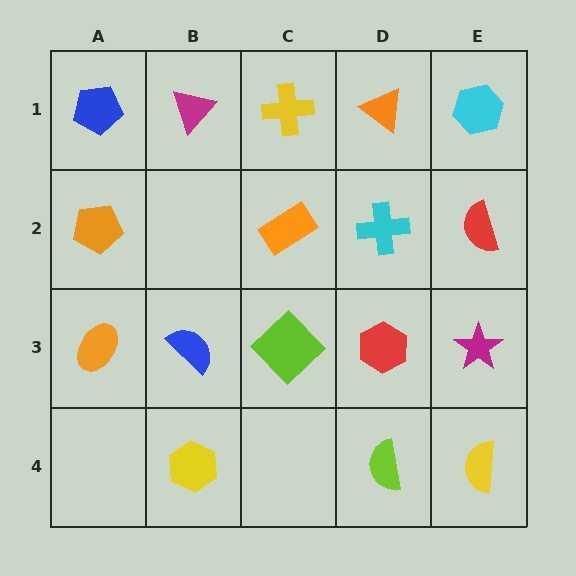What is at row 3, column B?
A blue semicircle.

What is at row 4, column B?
A yellow hexagon.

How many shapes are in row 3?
5 shapes.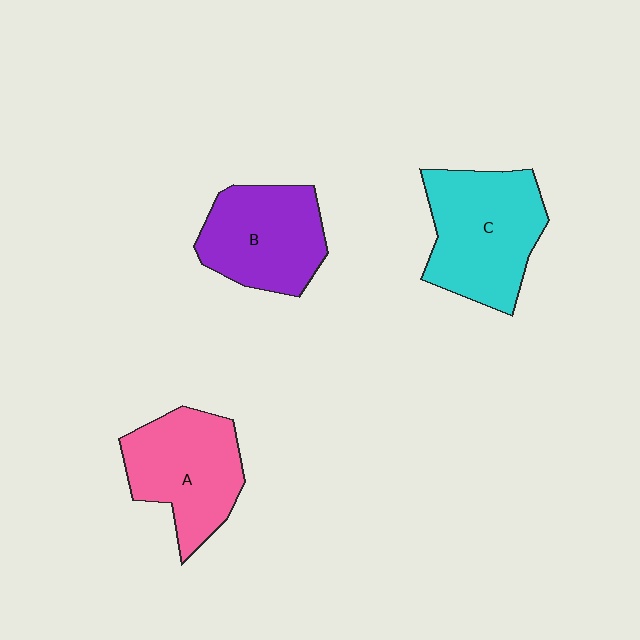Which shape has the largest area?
Shape C (cyan).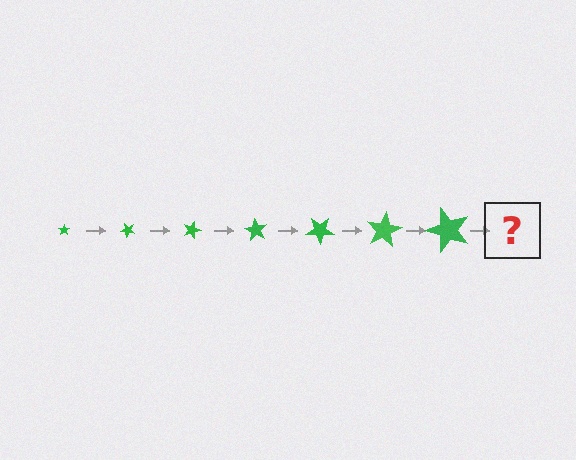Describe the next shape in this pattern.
It should be a star, larger than the previous one and rotated 315 degrees from the start.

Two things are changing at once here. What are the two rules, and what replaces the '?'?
The two rules are that the star grows larger each step and it rotates 45 degrees each step. The '?' should be a star, larger than the previous one and rotated 315 degrees from the start.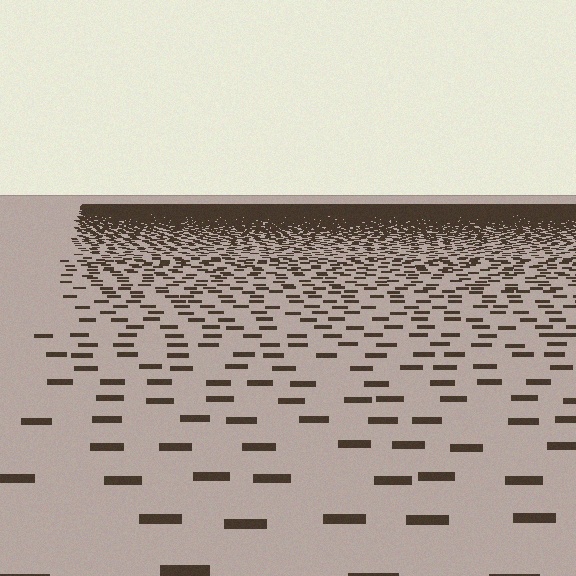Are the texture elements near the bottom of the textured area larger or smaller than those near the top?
Larger. Near the bottom, elements are closer to the viewer and appear at a bigger on-screen size.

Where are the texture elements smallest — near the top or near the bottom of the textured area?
Near the top.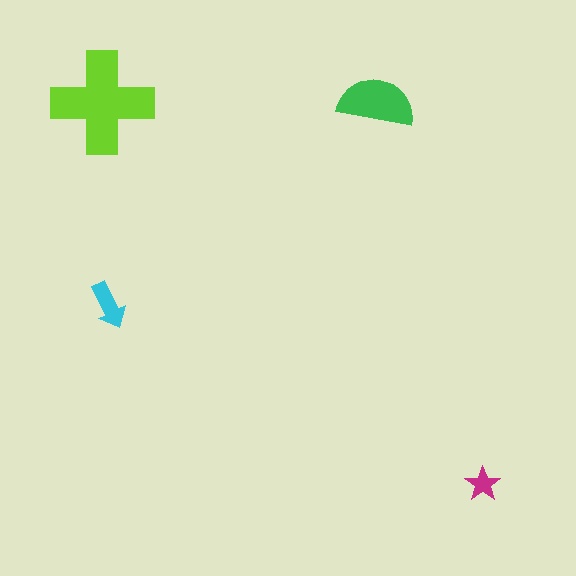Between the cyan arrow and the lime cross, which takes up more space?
The lime cross.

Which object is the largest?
The lime cross.